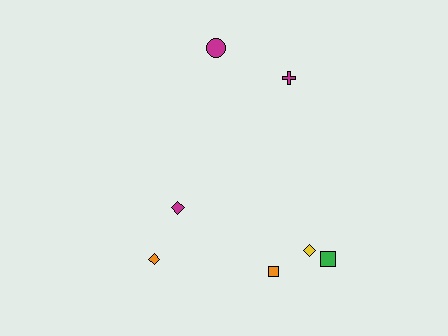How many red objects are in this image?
There are no red objects.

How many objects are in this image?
There are 7 objects.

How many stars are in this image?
There are no stars.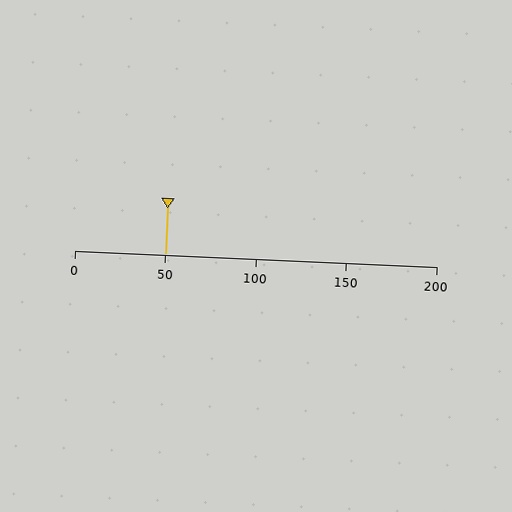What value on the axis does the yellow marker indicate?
The marker indicates approximately 50.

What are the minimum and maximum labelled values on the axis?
The axis runs from 0 to 200.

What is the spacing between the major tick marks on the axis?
The major ticks are spaced 50 apart.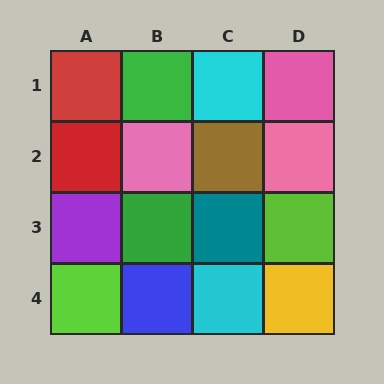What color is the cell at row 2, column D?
Pink.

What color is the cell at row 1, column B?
Green.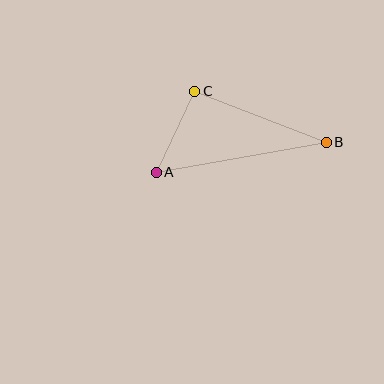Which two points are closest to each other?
Points A and C are closest to each other.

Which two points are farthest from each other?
Points A and B are farthest from each other.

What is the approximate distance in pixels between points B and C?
The distance between B and C is approximately 141 pixels.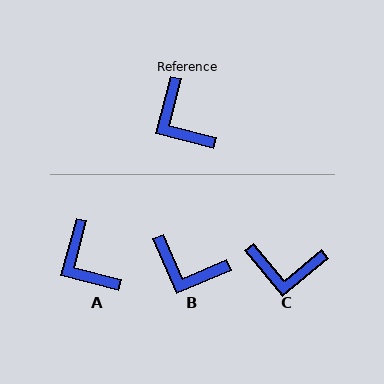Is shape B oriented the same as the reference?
No, it is off by about 38 degrees.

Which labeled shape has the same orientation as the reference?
A.